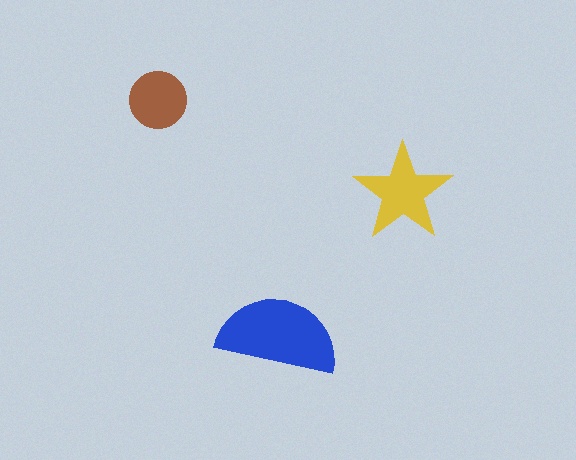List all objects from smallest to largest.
The brown circle, the yellow star, the blue semicircle.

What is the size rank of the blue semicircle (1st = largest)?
1st.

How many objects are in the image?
There are 3 objects in the image.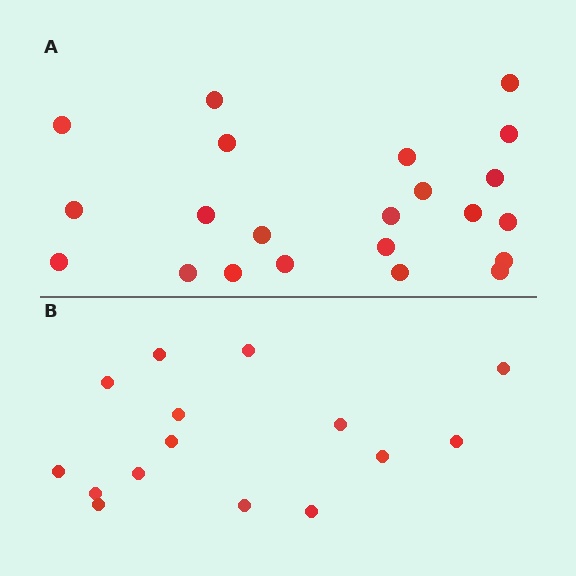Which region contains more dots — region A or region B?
Region A (the top region) has more dots.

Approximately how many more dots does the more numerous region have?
Region A has roughly 8 or so more dots than region B.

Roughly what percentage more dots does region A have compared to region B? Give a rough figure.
About 45% more.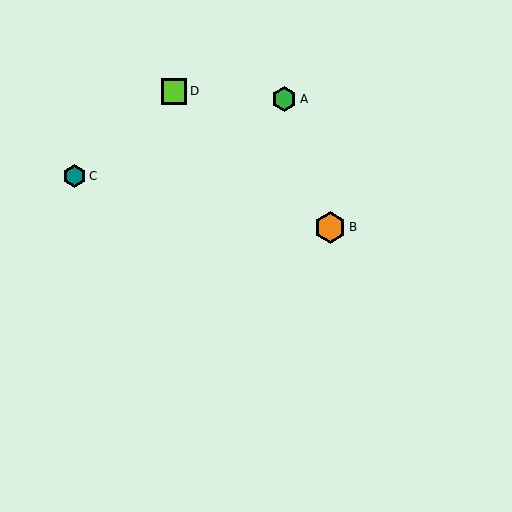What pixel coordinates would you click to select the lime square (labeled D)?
Click at (174, 91) to select the lime square D.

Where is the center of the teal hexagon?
The center of the teal hexagon is at (74, 176).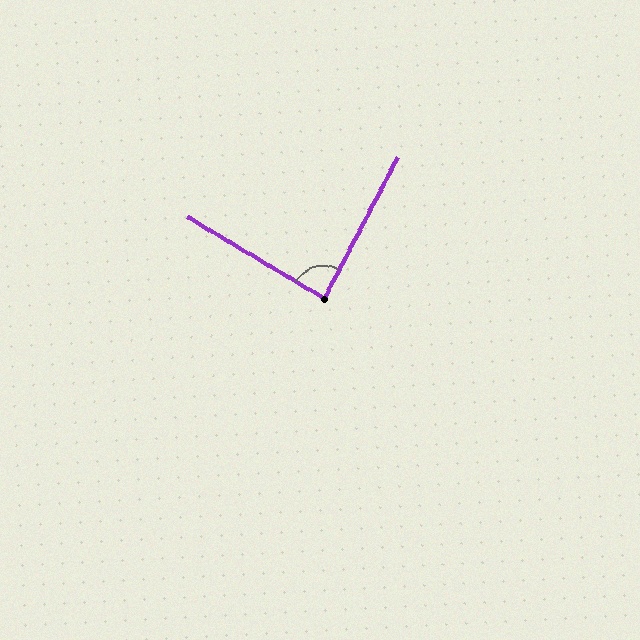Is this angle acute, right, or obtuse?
It is approximately a right angle.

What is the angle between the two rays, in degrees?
Approximately 86 degrees.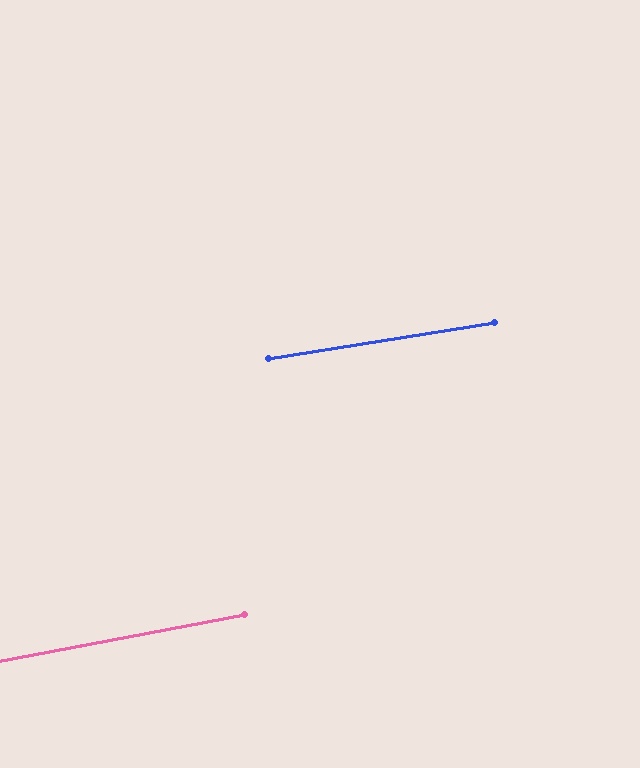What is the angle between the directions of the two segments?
Approximately 2 degrees.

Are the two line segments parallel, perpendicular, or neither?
Parallel — their directions differ by only 1.6°.